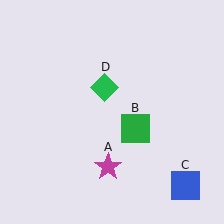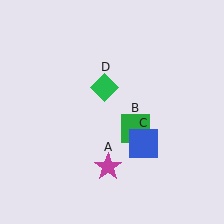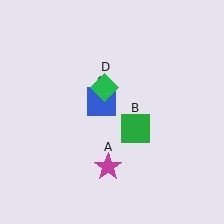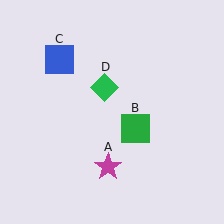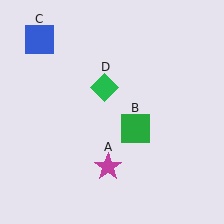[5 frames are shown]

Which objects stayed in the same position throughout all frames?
Magenta star (object A) and green square (object B) and green diamond (object D) remained stationary.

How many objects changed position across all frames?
1 object changed position: blue square (object C).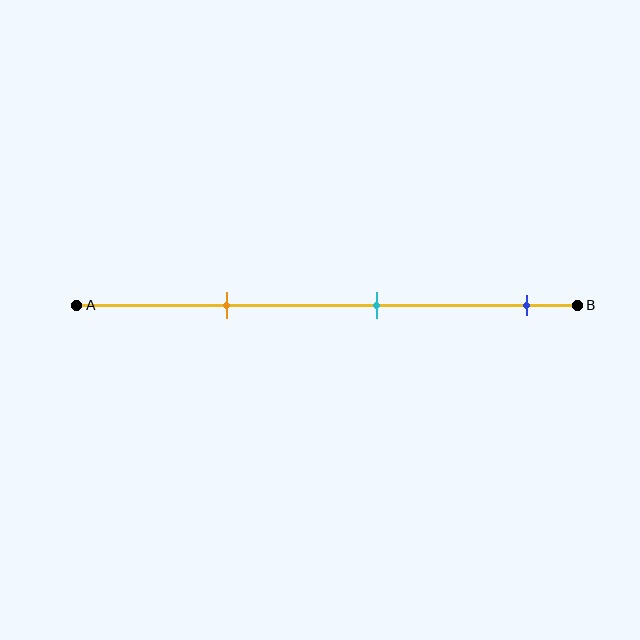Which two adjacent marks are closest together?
The orange and cyan marks are the closest adjacent pair.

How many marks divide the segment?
There are 3 marks dividing the segment.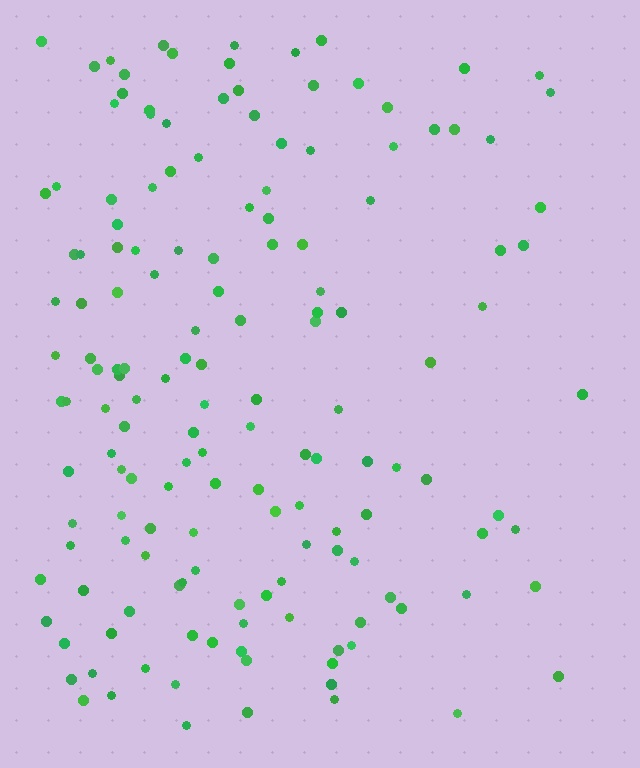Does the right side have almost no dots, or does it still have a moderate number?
Still a moderate number, just noticeably fewer than the left.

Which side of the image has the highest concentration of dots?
The left.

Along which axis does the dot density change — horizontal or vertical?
Horizontal.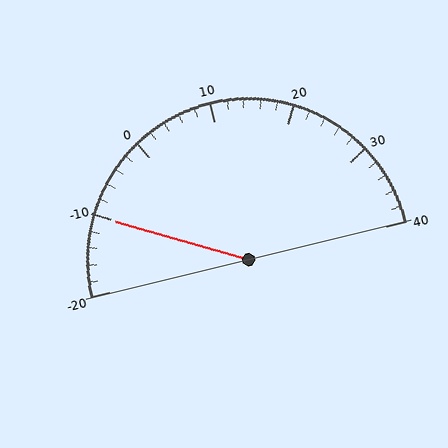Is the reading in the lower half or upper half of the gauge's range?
The reading is in the lower half of the range (-20 to 40).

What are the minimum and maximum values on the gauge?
The gauge ranges from -20 to 40.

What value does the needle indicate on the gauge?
The needle indicates approximately -10.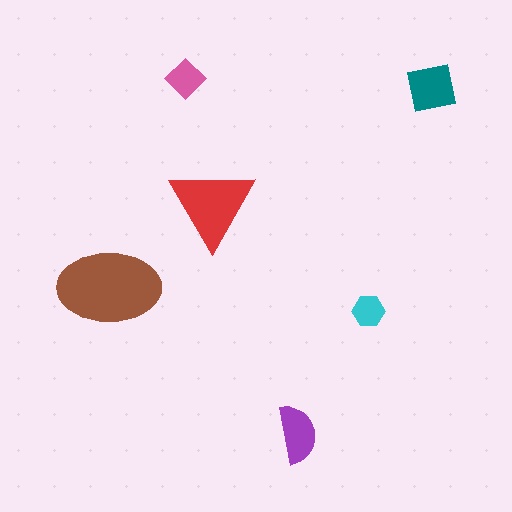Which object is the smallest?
The cyan hexagon.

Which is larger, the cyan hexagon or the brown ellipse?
The brown ellipse.